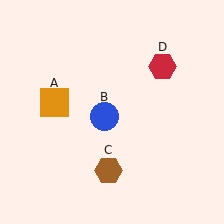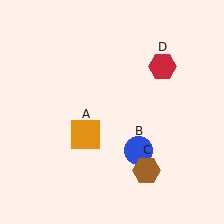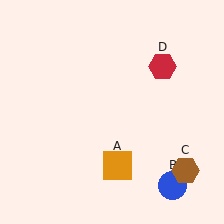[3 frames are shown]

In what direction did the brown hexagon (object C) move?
The brown hexagon (object C) moved right.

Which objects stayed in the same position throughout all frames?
Red hexagon (object D) remained stationary.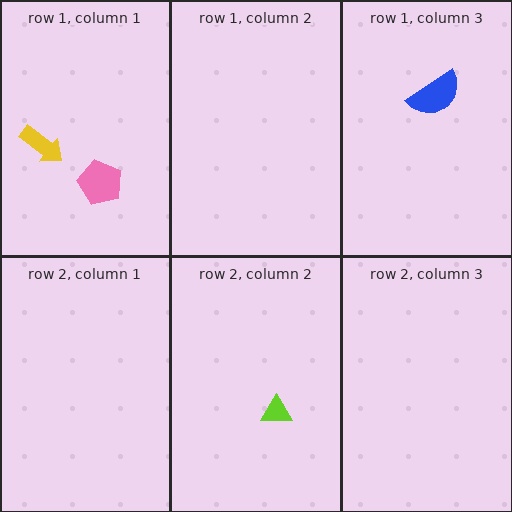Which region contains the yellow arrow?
The row 1, column 1 region.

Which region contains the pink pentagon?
The row 1, column 1 region.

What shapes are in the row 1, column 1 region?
The yellow arrow, the pink pentagon.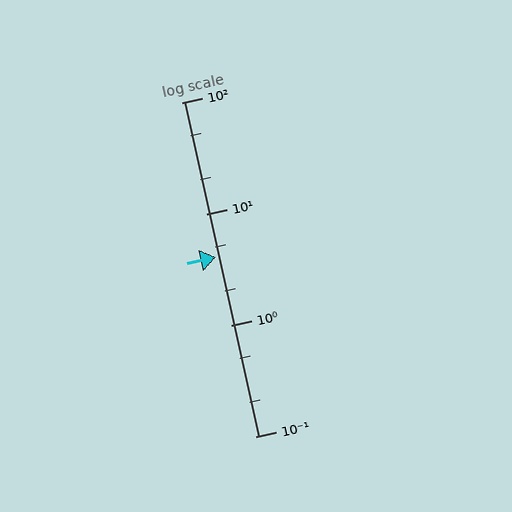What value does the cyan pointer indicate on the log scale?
The pointer indicates approximately 4.1.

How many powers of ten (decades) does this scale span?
The scale spans 3 decades, from 0.1 to 100.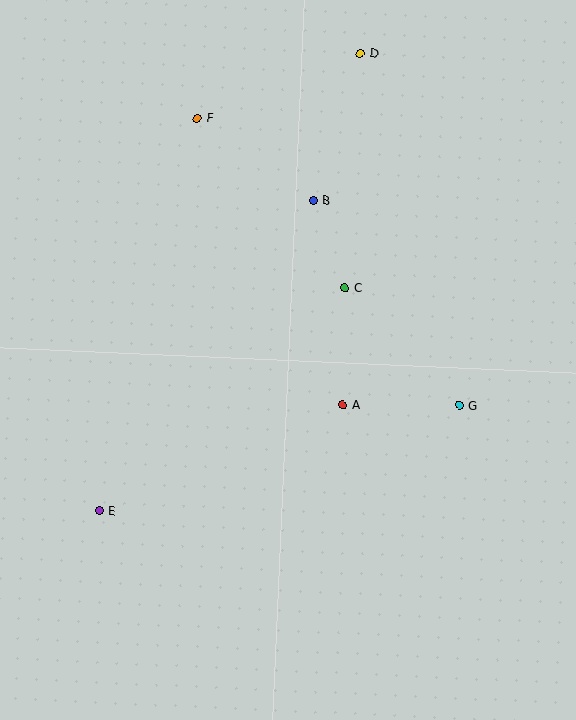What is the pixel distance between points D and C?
The distance between D and C is 235 pixels.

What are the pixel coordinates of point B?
Point B is at (313, 200).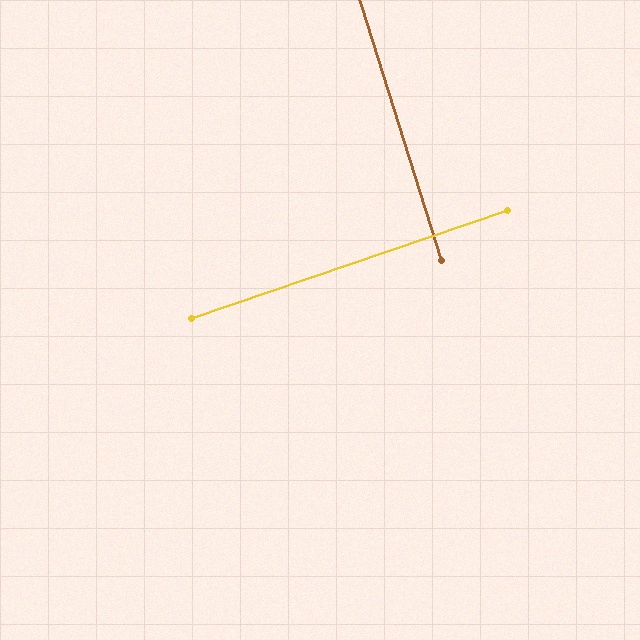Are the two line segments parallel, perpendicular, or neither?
Perpendicular — they meet at approximately 89°.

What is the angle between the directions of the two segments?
Approximately 89 degrees.